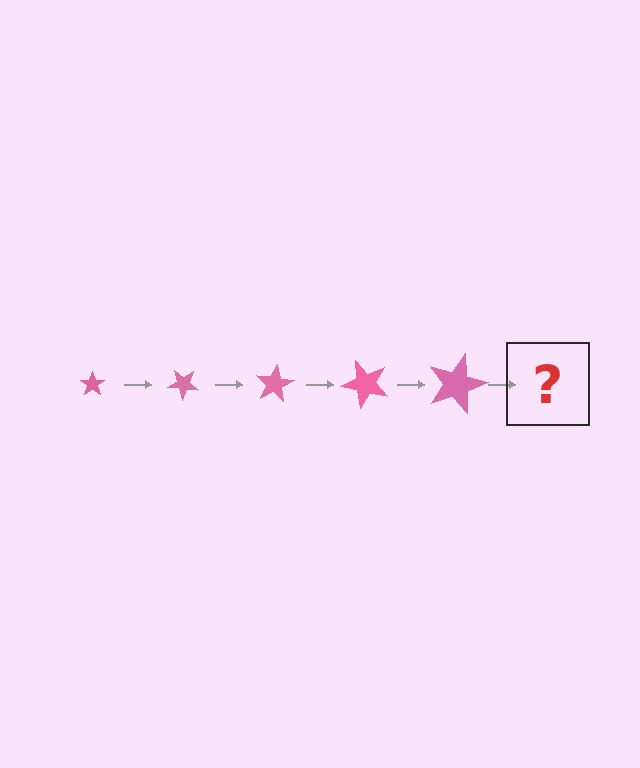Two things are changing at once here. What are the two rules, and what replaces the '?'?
The two rules are that the star grows larger each step and it rotates 40 degrees each step. The '?' should be a star, larger than the previous one and rotated 200 degrees from the start.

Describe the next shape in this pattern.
It should be a star, larger than the previous one and rotated 200 degrees from the start.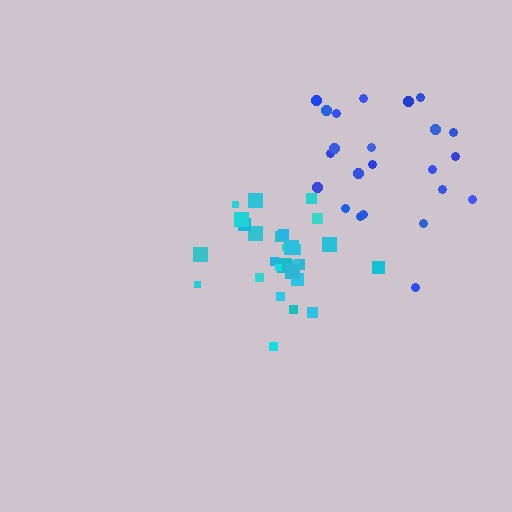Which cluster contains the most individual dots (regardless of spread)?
Cyan (29).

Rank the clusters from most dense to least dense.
cyan, blue.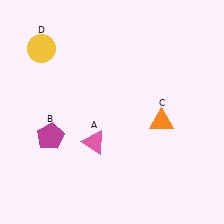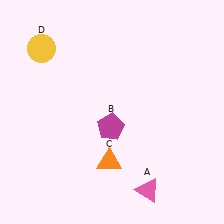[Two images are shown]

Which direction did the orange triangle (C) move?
The orange triangle (C) moved left.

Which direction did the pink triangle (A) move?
The pink triangle (A) moved right.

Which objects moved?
The objects that moved are: the pink triangle (A), the magenta pentagon (B), the orange triangle (C).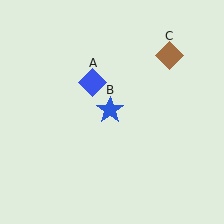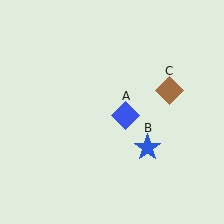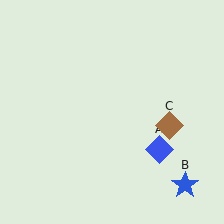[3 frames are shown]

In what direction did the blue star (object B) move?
The blue star (object B) moved down and to the right.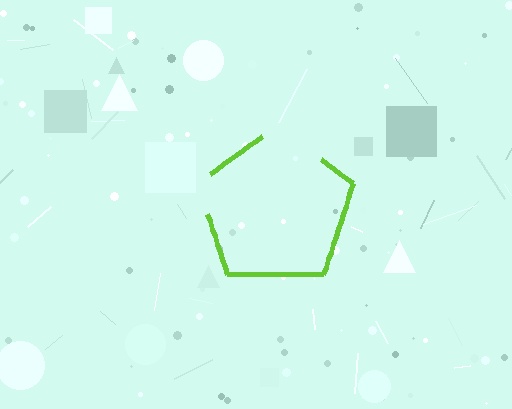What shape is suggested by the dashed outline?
The dashed outline suggests a pentagon.